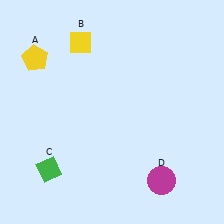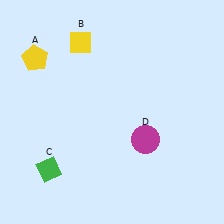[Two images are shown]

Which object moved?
The magenta circle (D) moved up.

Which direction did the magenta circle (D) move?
The magenta circle (D) moved up.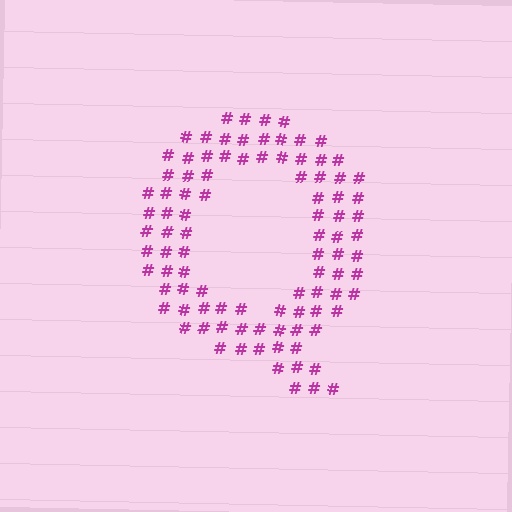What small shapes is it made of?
It is made of small hash symbols.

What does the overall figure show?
The overall figure shows the letter Q.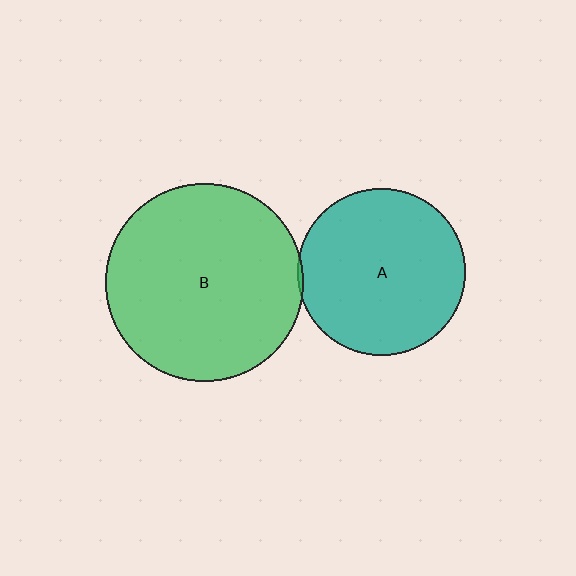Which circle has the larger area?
Circle B (green).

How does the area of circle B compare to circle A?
Approximately 1.4 times.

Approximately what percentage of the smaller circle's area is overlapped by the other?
Approximately 5%.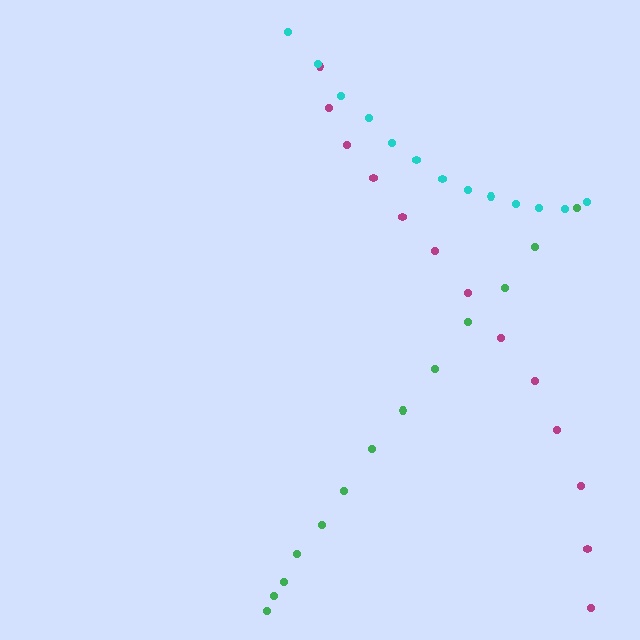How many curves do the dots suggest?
There are 3 distinct paths.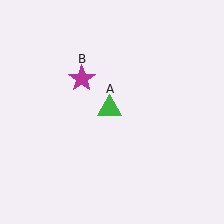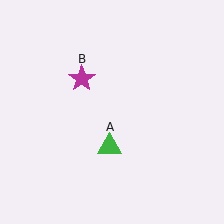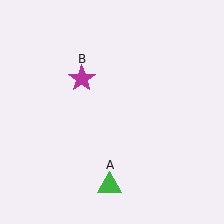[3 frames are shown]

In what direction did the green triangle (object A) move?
The green triangle (object A) moved down.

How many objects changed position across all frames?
1 object changed position: green triangle (object A).